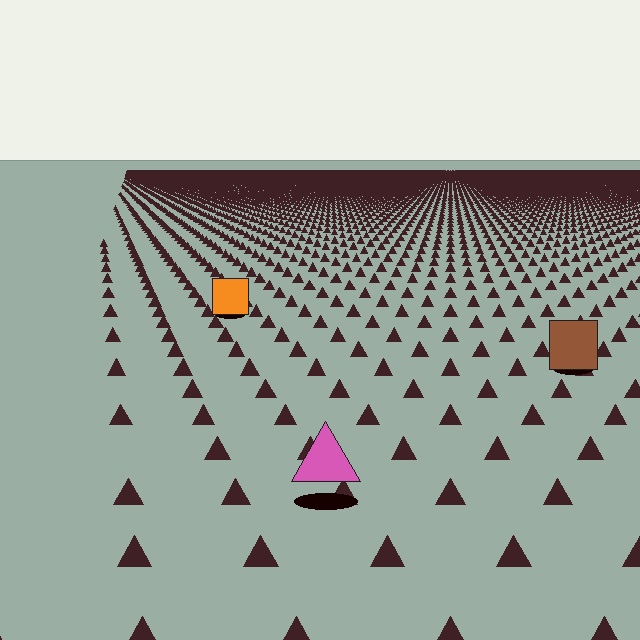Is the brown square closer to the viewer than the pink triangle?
No. The pink triangle is closer — you can tell from the texture gradient: the ground texture is coarser near it.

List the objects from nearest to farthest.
From nearest to farthest: the pink triangle, the brown square, the orange square.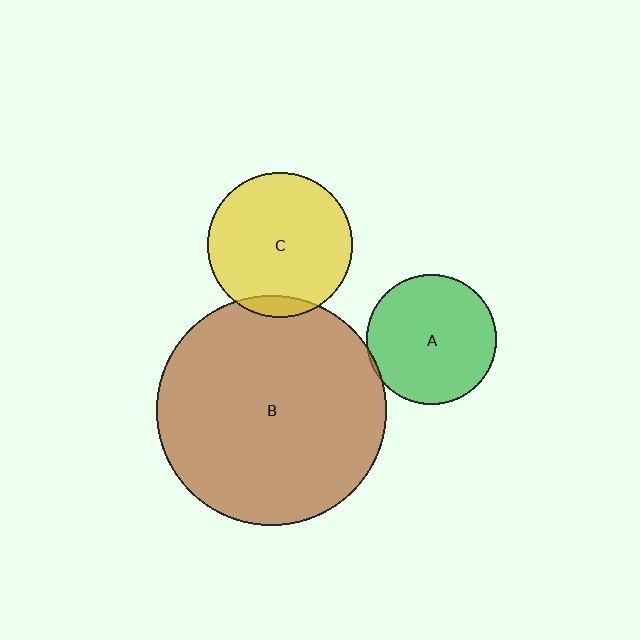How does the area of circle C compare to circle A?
Approximately 1.2 times.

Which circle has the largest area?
Circle B (brown).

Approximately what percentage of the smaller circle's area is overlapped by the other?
Approximately 5%.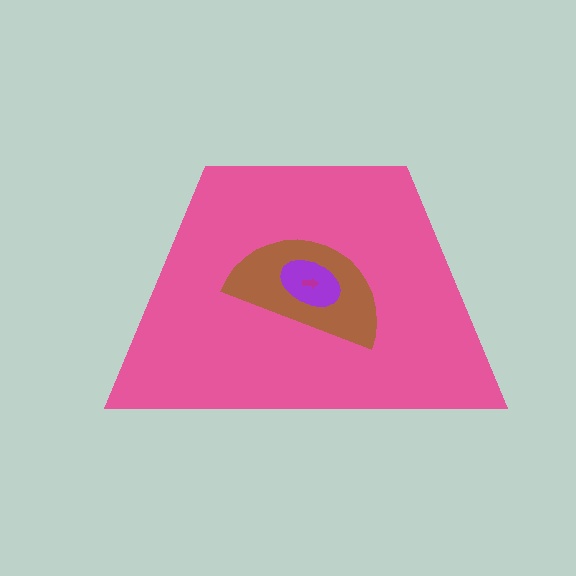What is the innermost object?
The magenta arrow.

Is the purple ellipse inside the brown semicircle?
Yes.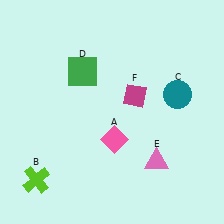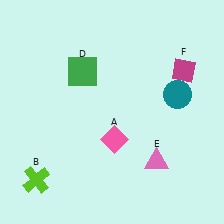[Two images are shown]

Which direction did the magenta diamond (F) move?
The magenta diamond (F) moved right.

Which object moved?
The magenta diamond (F) moved right.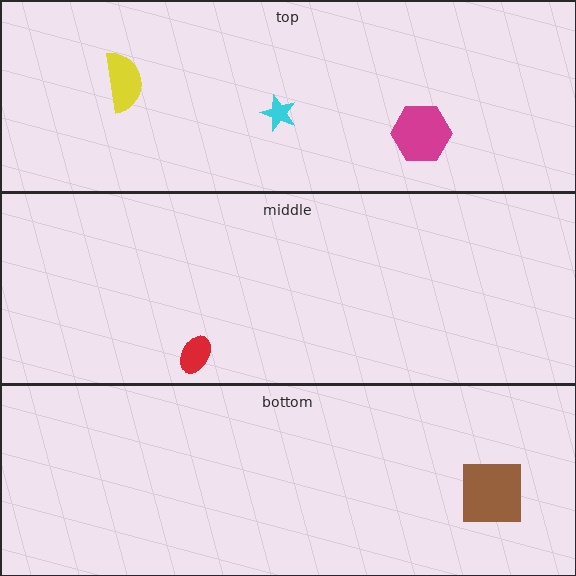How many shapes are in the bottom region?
1.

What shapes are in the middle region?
The red ellipse.